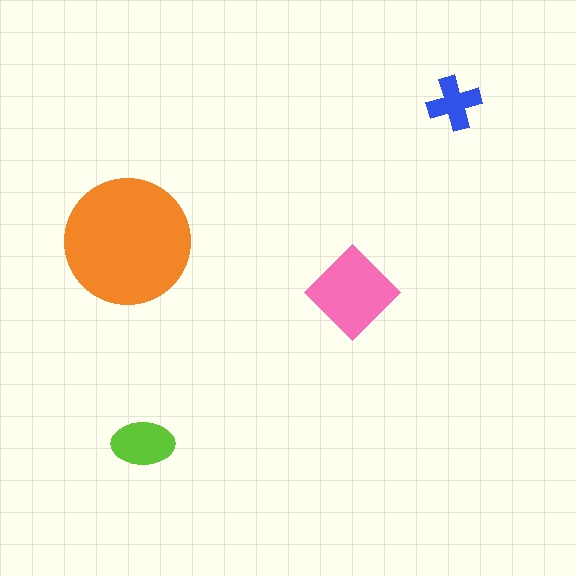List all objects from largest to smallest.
The orange circle, the pink diamond, the lime ellipse, the blue cross.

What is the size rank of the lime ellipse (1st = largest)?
3rd.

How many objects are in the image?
There are 4 objects in the image.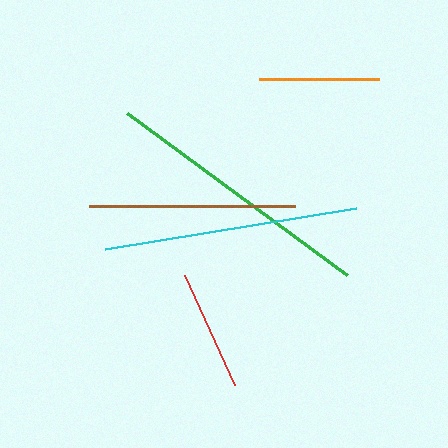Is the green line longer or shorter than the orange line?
The green line is longer than the orange line.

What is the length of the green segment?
The green segment is approximately 273 pixels long.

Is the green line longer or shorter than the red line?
The green line is longer than the red line.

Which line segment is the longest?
The green line is the longest at approximately 273 pixels.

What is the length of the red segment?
The red segment is approximately 121 pixels long.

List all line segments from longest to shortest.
From longest to shortest: green, cyan, brown, red, orange.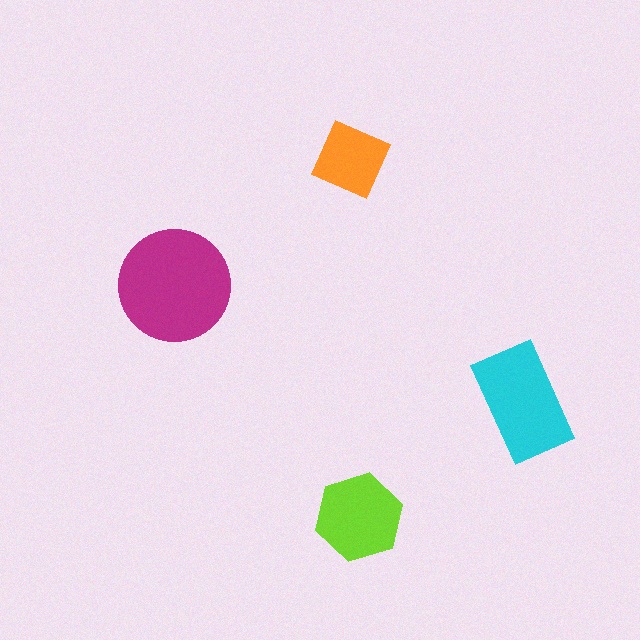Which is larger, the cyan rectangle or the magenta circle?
The magenta circle.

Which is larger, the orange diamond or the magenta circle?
The magenta circle.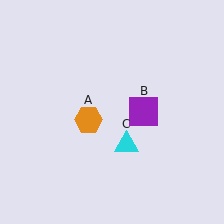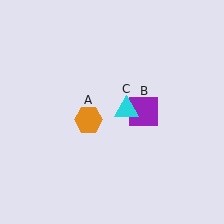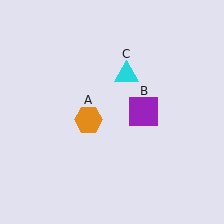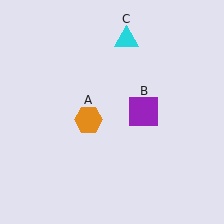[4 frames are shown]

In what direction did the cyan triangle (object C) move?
The cyan triangle (object C) moved up.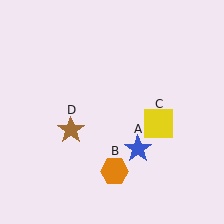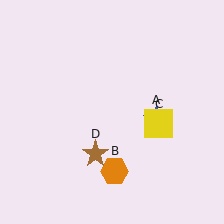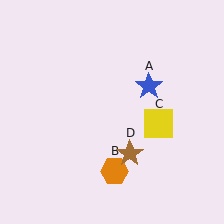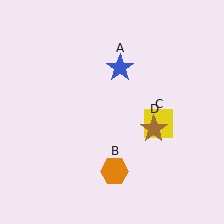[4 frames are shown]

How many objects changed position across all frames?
2 objects changed position: blue star (object A), brown star (object D).